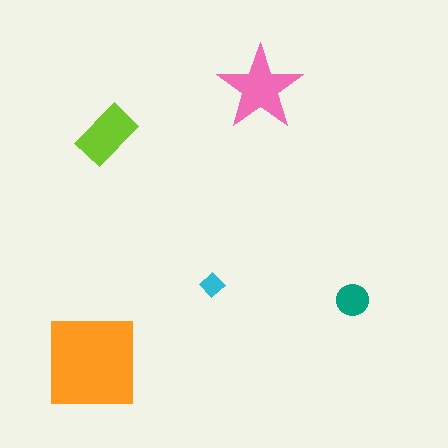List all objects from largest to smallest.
The orange square, the pink star, the lime rectangle, the teal circle, the cyan diamond.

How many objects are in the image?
There are 5 objects in the image.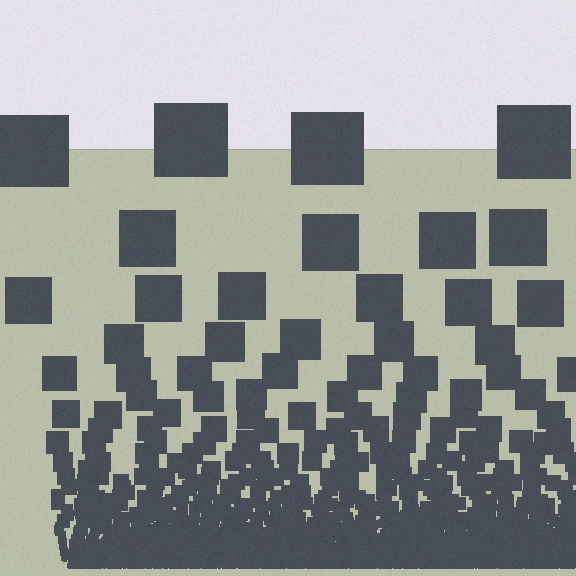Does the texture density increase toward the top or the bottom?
Density increases toward the bottom.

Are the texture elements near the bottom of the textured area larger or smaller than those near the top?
Smaller. The gradient is inverted — elements near the bottom are smaller and denser.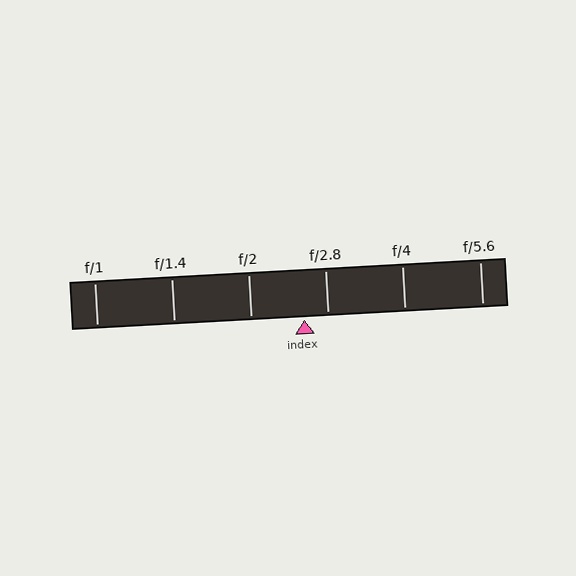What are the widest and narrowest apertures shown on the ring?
The widest aperture shown is f/1 and the narrowest is f/5.6.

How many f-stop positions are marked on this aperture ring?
There are 6 f-stop positions marked.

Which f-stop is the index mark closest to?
The index mark is closest to f/2.8.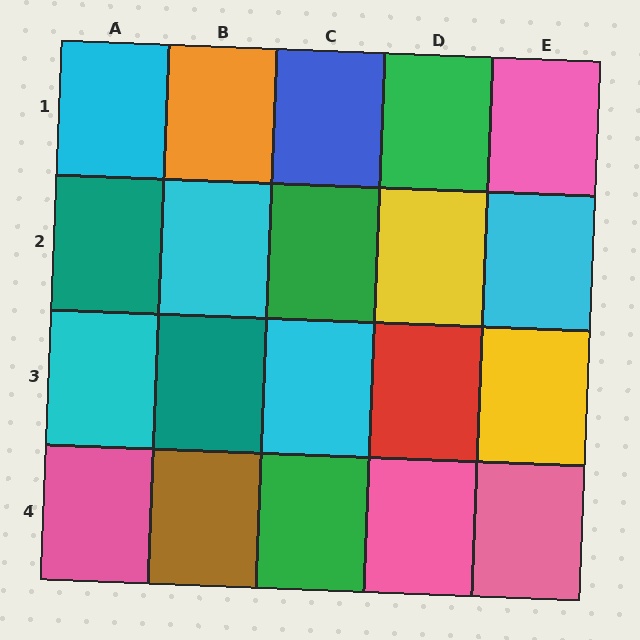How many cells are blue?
1 cell is blue.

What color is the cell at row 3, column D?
Red.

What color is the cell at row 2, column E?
Cyan.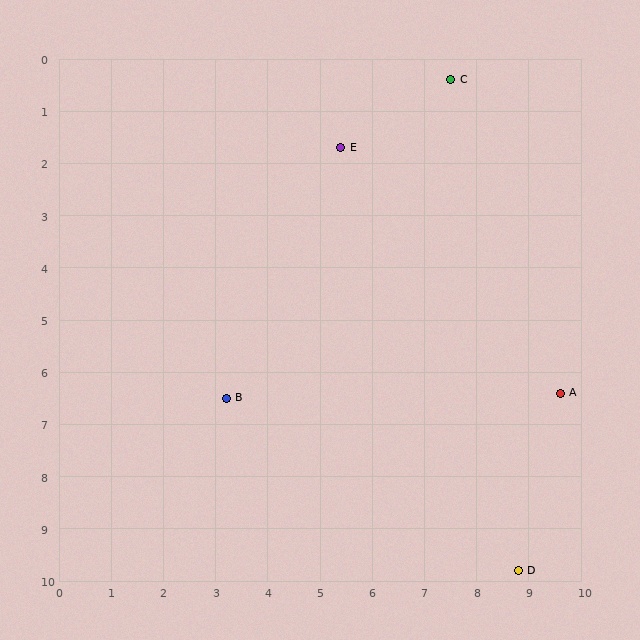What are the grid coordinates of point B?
Point B is at approximately (3.2, 6.5).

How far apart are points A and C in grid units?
Points A and C are about 6.4 grid units apart.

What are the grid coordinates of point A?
Point A is at approximately (9.6, 6.4).